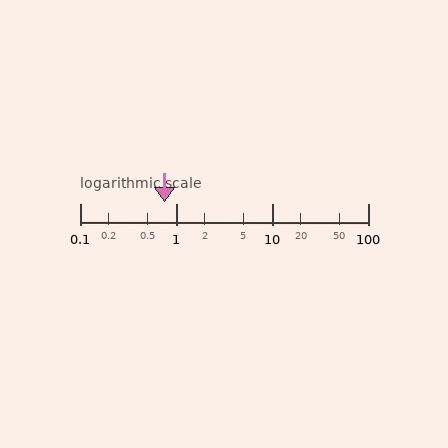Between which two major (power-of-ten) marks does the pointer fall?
The pointer is between 0.1 and 1.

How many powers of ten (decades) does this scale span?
The scale spans 3 decades, from 0.1 to 100.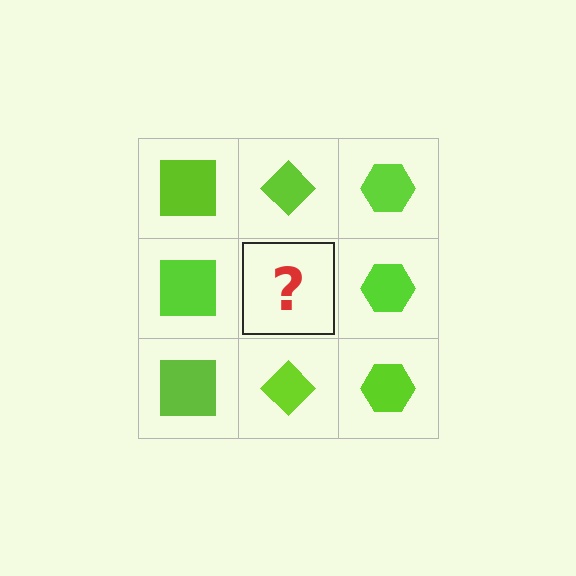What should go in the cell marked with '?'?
The missing cell should contain a lime diamond.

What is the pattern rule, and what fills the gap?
The rule is that each column has a consistent shape. The gap should be filled with a lime diamond.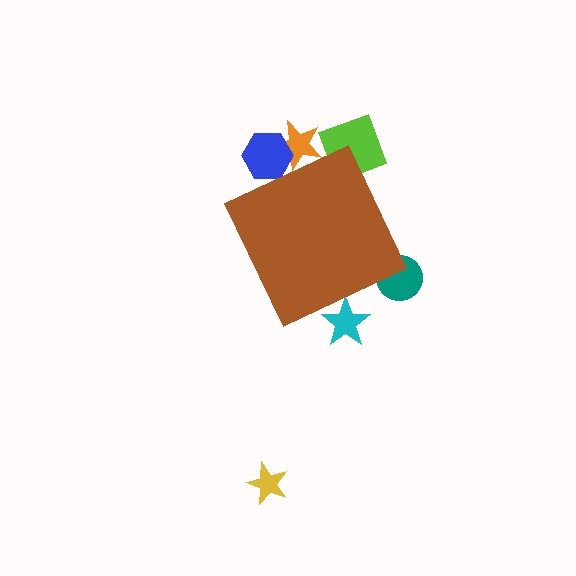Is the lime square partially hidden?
Yes, the lime square is partially hidden behind the brown diamond.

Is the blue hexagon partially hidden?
Yes, the blue hexagon is partially hidden behind the brown diamond.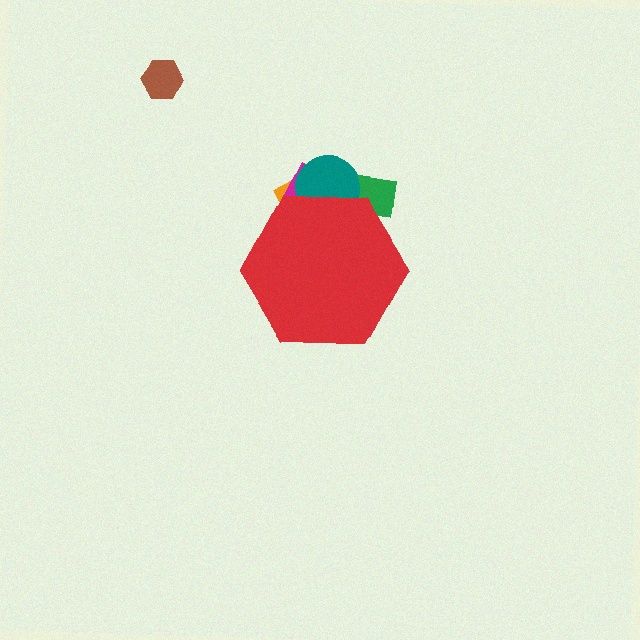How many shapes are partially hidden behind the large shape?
4 shapes are partially hidden.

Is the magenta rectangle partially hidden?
Yes, the magenta rectangle is partially hidden behind the red hexagon.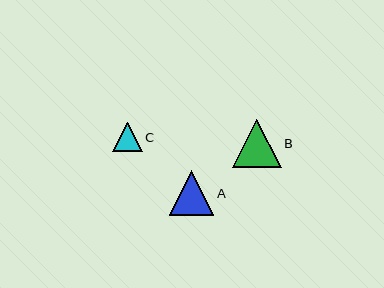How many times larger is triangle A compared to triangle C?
Triangle A is approximately 1.5 times the size of triangle C.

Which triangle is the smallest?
Triangle C is the smallest with a size of approximately 29 pixels.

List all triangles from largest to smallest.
From largest to smallest: B, A, C.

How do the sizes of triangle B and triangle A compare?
Triangle B and triangle A are approximately the same size.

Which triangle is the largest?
Triangle B is the largest with a size of approximately 49 pixels.